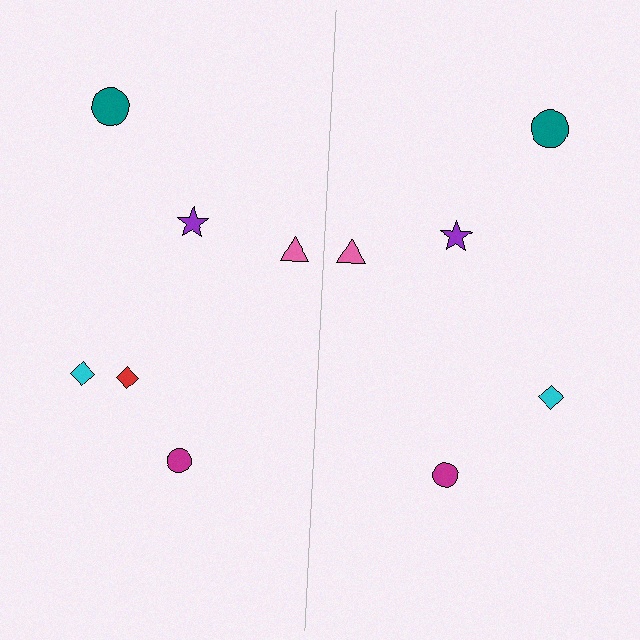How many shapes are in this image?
There are 11 shapes in this image.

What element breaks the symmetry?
A red diamond is missing from the right side.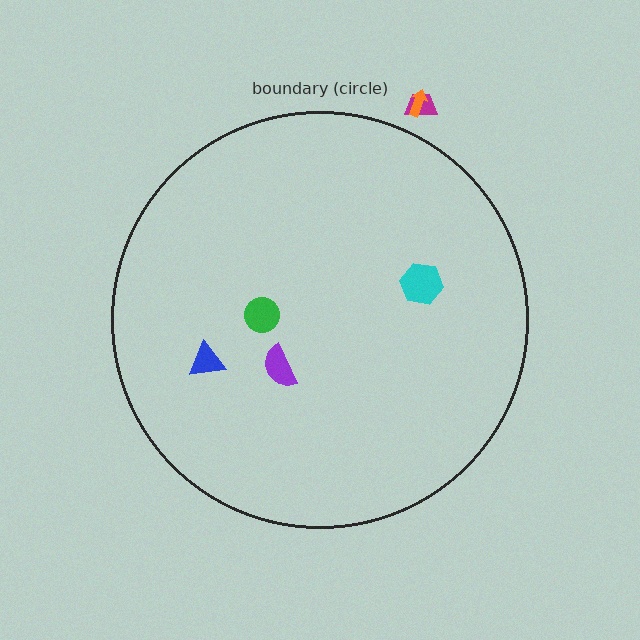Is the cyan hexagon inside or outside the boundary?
Inside.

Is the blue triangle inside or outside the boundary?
Inside.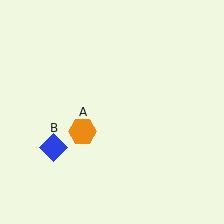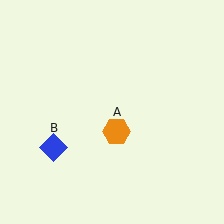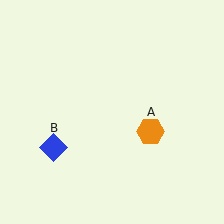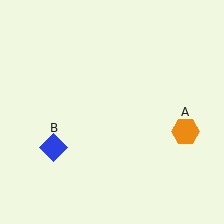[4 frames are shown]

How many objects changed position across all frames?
1 object changed position: orange hexagon (object A).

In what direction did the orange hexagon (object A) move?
The orange hexagon (object A) moved right.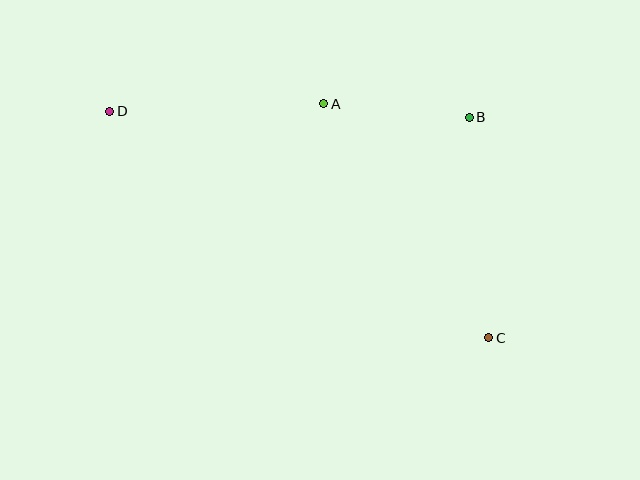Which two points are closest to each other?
Points A and B are closest to each other.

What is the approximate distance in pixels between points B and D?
The distance between B and D is approximately 360 pixels.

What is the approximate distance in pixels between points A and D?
The distance between A and D is approximately 214 pixels.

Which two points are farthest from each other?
Points C and D are farthest from each other.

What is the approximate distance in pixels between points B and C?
The distance between B and C is approximately 221 pixels.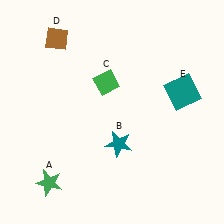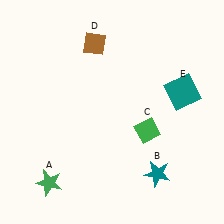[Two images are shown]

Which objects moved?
The objects that moved are: the teal star (B), the green diamond (C), the brown diamond (D).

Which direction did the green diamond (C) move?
The green diamond (C) moved down.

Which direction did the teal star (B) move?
The teal star (B) moved right.